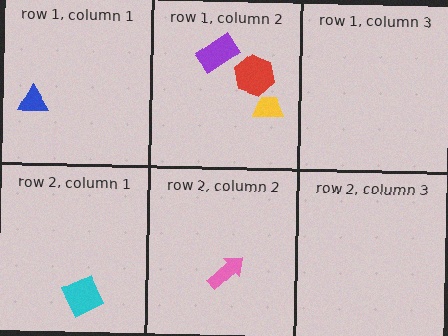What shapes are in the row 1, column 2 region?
The purple rectangle, the red hexagon, the yellow trapezoid.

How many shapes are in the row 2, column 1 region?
1.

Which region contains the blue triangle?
The row 1, column 1 region.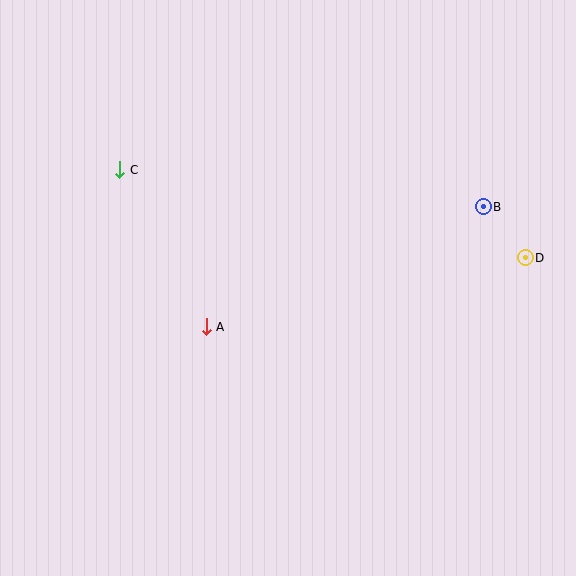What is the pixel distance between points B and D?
The distance between B and D is 66 pixels.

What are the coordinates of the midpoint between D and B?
The midpoint between D and B is at (504, 232).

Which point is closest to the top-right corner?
Point B is closest to the top-right corner.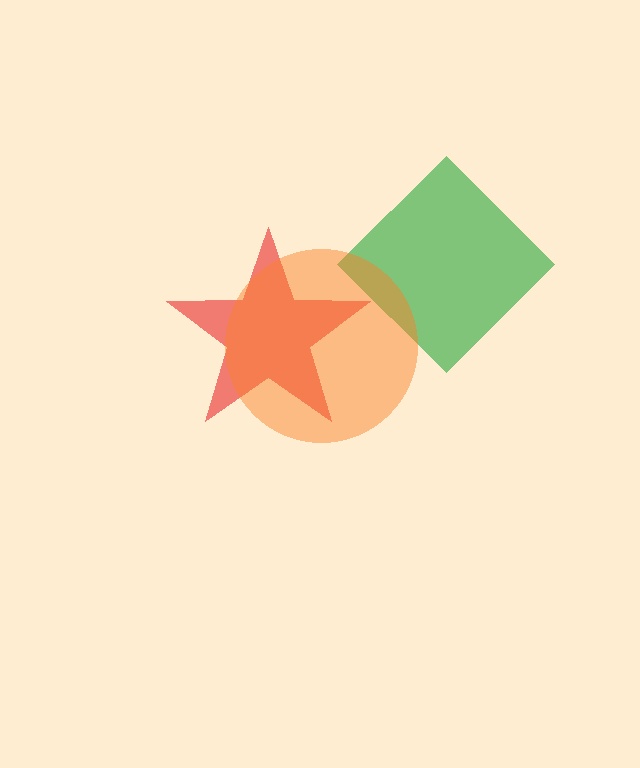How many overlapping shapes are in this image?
There are 3 overlapping shapes in the image.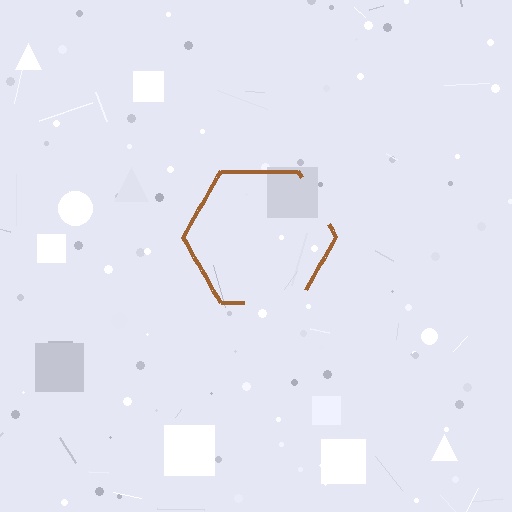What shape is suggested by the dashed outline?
The dashed outline suggests a hexagon.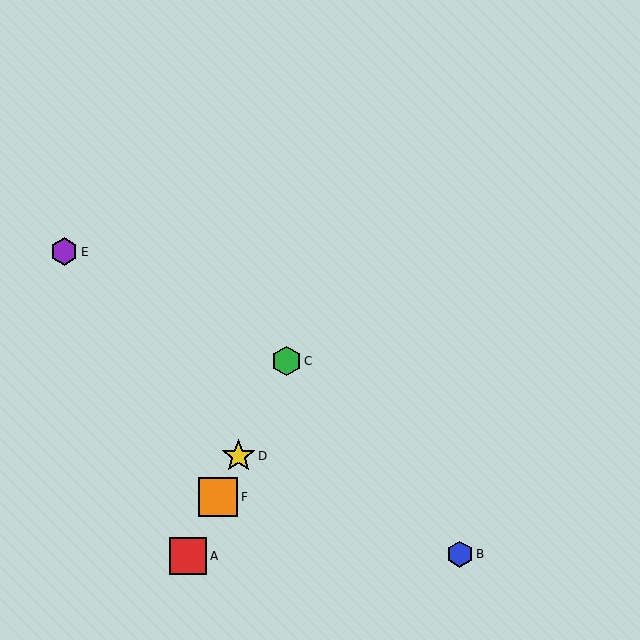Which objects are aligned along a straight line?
Objects A, C, D, F are aligned along a straight line.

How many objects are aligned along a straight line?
4 objects (A, C, D, F) are aligned along a straight line.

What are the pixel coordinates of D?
Object D is at (238, 456).